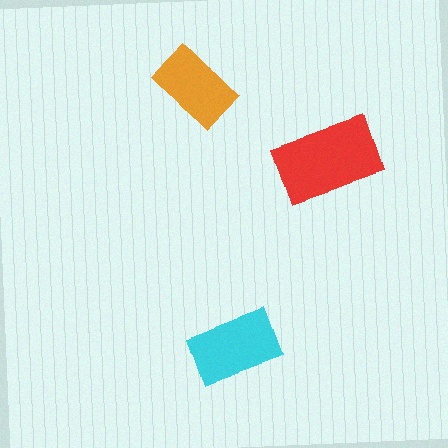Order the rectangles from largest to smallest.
the red one, the cyan one, the orange one.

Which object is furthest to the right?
The red rectangle is rightmost.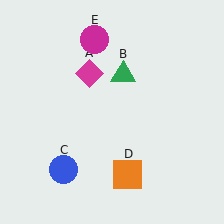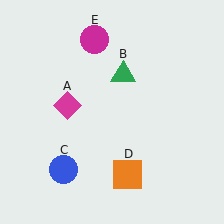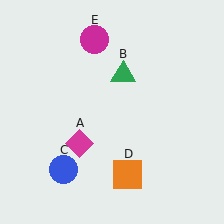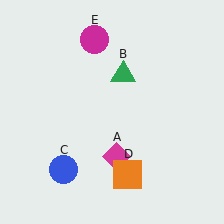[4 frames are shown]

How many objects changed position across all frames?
1 object changed position: magenta diamond (object A).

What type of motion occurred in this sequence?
The magenta diamond (object A) rotated counterclockwise around the center of the scene.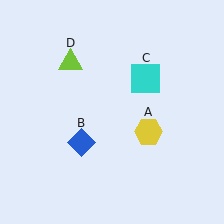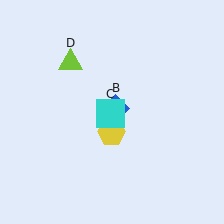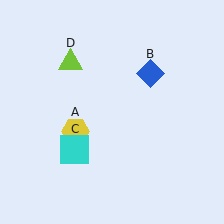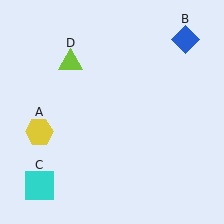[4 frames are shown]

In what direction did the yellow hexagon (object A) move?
The yellow hexagon (object A) moved left.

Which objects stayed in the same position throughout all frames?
Lime triangle (object D) remained stationary.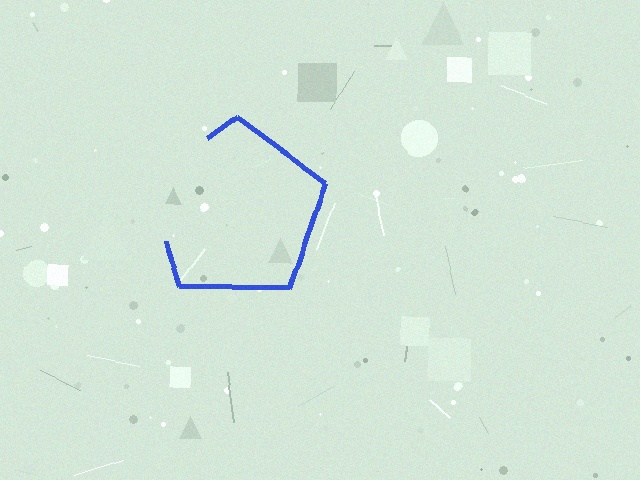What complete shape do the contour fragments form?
The contour fragments form a pentagon.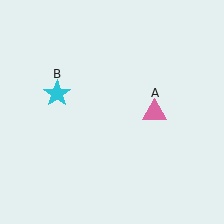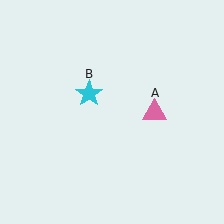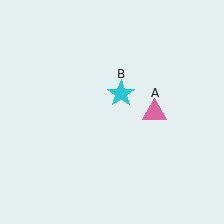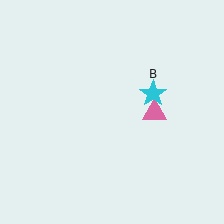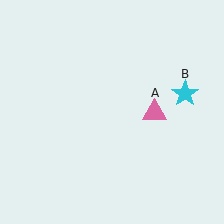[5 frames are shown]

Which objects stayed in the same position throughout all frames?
Pink triangle (object A) remained stationary.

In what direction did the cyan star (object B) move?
The cyan star (object B) moved right.